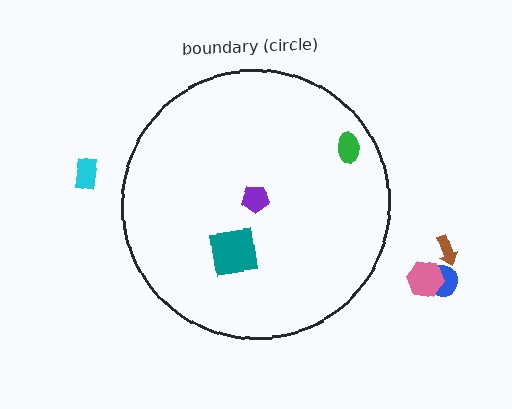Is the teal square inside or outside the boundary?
Inside.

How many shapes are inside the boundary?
3 inside, 4 outside.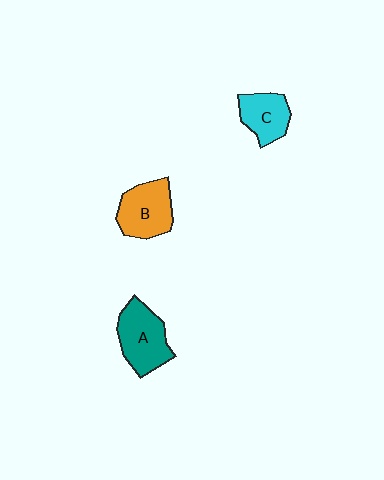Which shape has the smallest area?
Shape C (cyan).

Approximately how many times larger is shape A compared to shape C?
Approximately 1.4 times.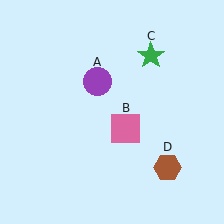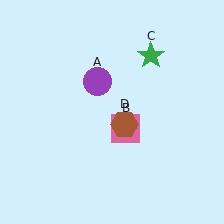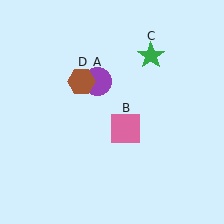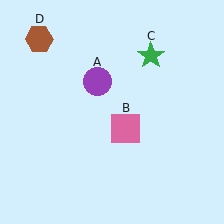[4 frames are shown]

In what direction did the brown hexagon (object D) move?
The brown hexagon (object D) moved up and to the left.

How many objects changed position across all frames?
1 object changed position: brown hexagon (object D).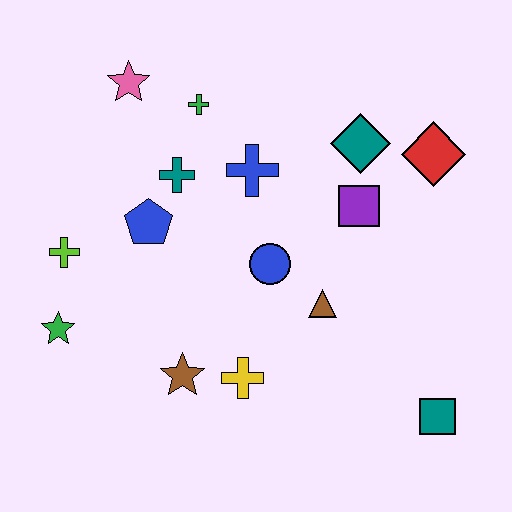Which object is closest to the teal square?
The brown triangle is closest to the teal square.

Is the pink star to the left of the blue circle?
Yes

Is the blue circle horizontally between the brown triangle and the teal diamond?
No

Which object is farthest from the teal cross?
The teal square is farthest from the teal cross.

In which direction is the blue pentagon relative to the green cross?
The blue pentagon is below the green cross.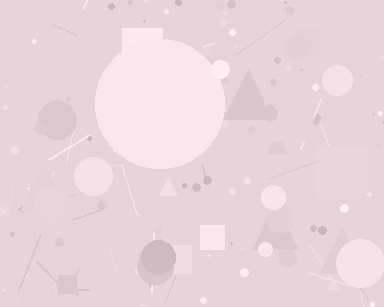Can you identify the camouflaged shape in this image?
The camouflaged shape is a circle.